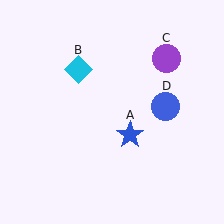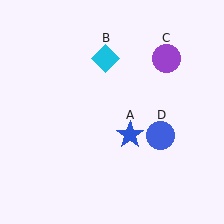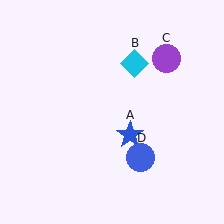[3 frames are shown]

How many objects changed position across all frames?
2 objects changed position: cyan diamond (object B), blue circle (object D).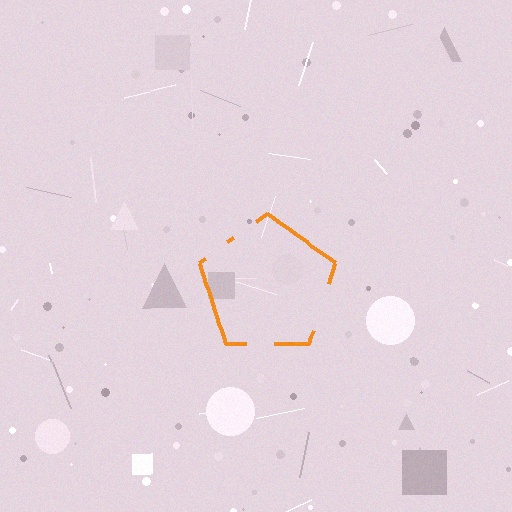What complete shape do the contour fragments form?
The contour fragments form a pentagon.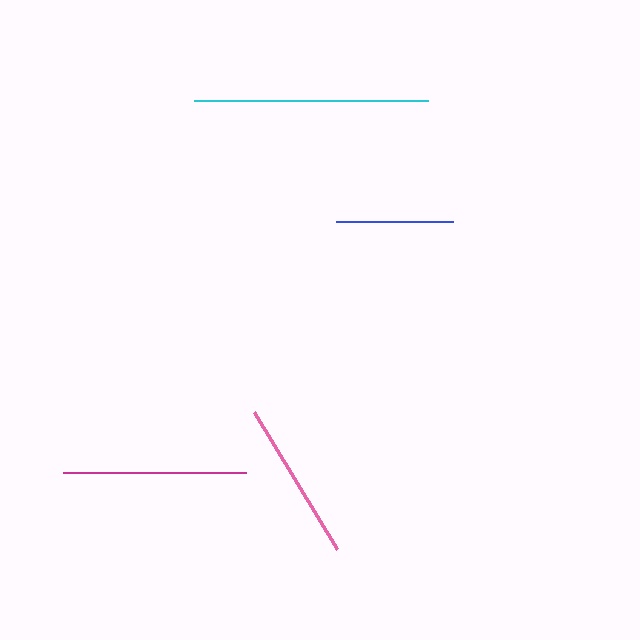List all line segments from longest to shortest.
From longest to shortest: cyan, magenta, pink, blue.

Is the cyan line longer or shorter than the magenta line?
The cyan line is longer than the magenta line.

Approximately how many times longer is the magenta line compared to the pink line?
The magenta line is approximately 1.1 times the length of the pink line.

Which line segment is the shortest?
The blue line is the shortest at approximately 117 pixels.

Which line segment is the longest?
The cyan line is the longest at approximately 234 pixels.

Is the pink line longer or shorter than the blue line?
The pink line is longer than the blue line.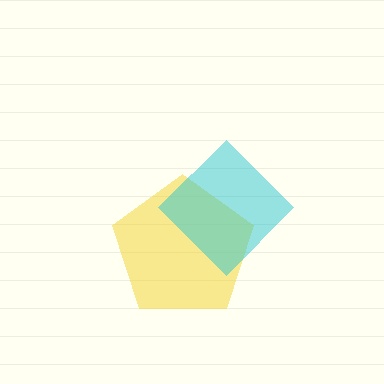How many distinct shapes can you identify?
There are 2 distinct shapes: a yellow pentagon, a cyan diamond.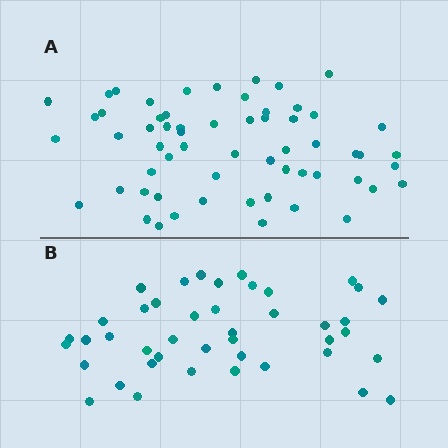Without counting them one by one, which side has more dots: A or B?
Region A (the top region) has more dots.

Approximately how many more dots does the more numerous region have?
Region A has approximately 15 more dots than region B.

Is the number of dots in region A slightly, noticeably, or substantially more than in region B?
Region A has noticeably more, but not dramatically so. The ratio is roughly 1.4 to 1.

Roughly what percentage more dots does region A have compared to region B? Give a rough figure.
About 40% more.